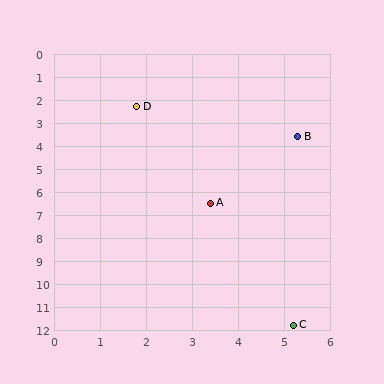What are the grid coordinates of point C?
Point C is at approximately (5.2, 11.8).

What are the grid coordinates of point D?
Point D is at approximately (1.8, 2.3).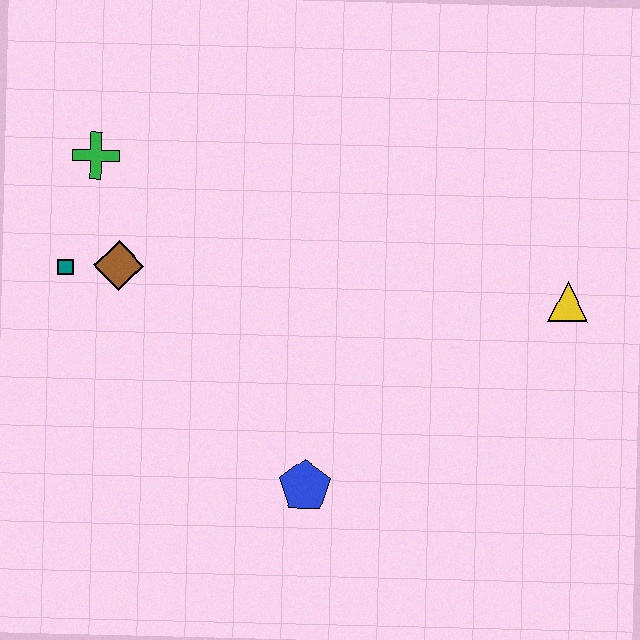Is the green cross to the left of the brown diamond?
Yes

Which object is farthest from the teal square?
The yellow triangle is farthest from the teal square.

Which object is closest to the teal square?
The brown diamond is closest to the teal square.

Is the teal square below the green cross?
Yes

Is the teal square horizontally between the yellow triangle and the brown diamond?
No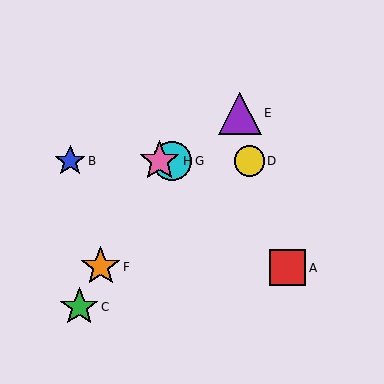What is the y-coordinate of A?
Object A is at y≈268.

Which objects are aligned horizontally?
Objects B, D, G, H are aligned horizontally.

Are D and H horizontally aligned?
Yes, both are at y≈161.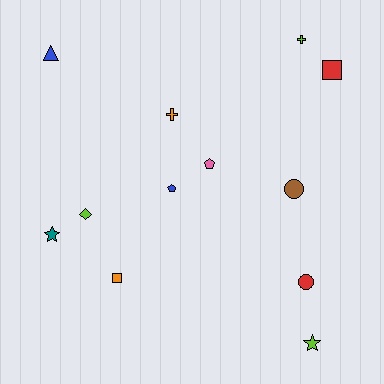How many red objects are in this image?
There are 2 red objects.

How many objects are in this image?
There are 12 objects.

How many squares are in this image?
There are 2 squares.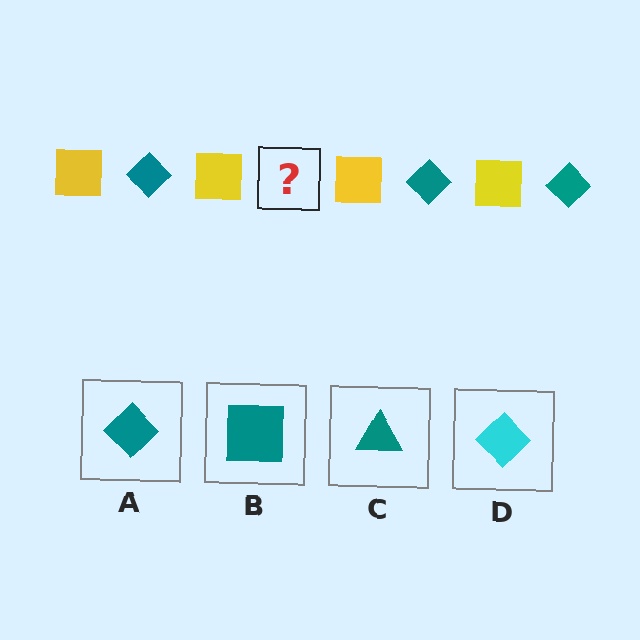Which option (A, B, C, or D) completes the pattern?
A.